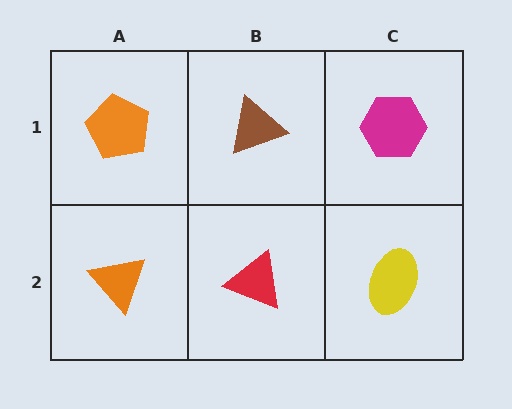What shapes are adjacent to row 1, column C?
A yellow ellipse (row 2, column C), a brown triangle (row 1, column B).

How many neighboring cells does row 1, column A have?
2.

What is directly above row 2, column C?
A magenta hexagon.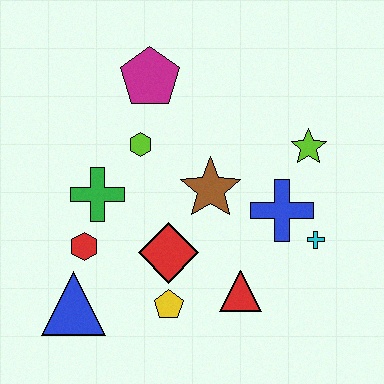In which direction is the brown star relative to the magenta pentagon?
The brown star is below the magenta pentagon.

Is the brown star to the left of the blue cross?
Yes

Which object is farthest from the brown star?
The blue triangle is farthest from the brown star.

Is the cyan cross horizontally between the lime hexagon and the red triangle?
No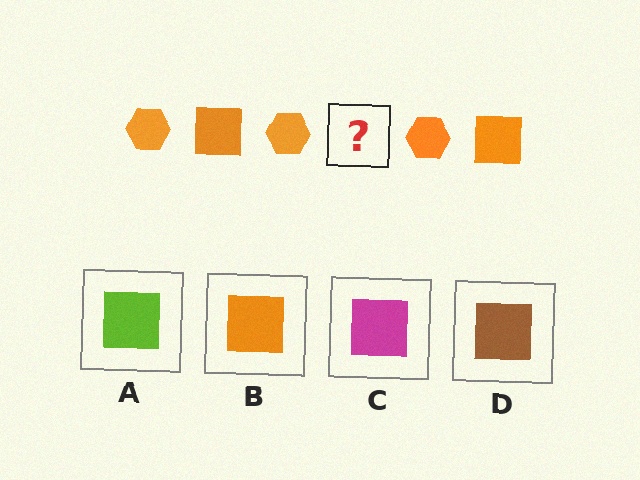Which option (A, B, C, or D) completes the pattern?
B.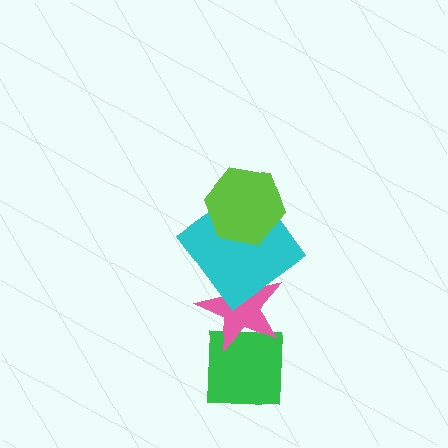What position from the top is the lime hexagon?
The lime hexagon is 1st from the top.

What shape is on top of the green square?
The pink star is on top of the green square.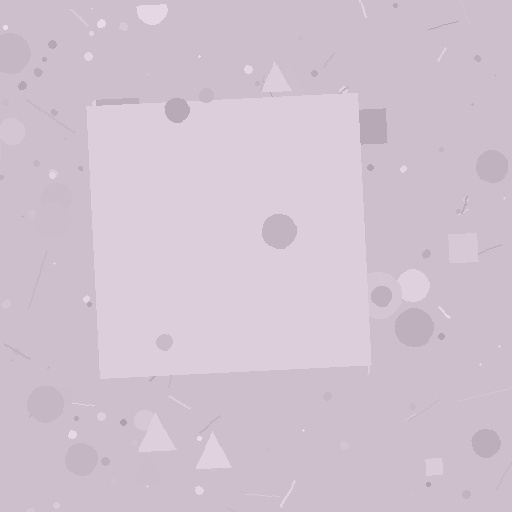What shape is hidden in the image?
A square is hidden in the image.